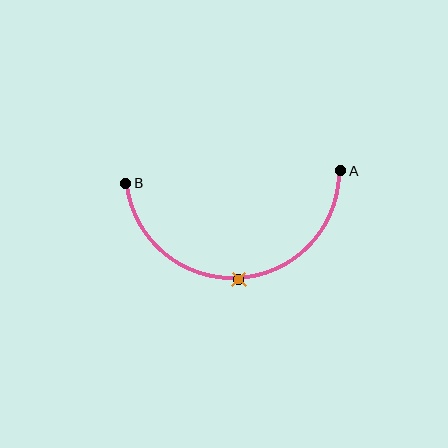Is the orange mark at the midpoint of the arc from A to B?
Yes. The orange mark lies on the arc at equal arc-length from both A and B — it is the arc midpoint.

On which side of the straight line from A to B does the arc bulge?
The arc bulges below the straight line connecting A and B.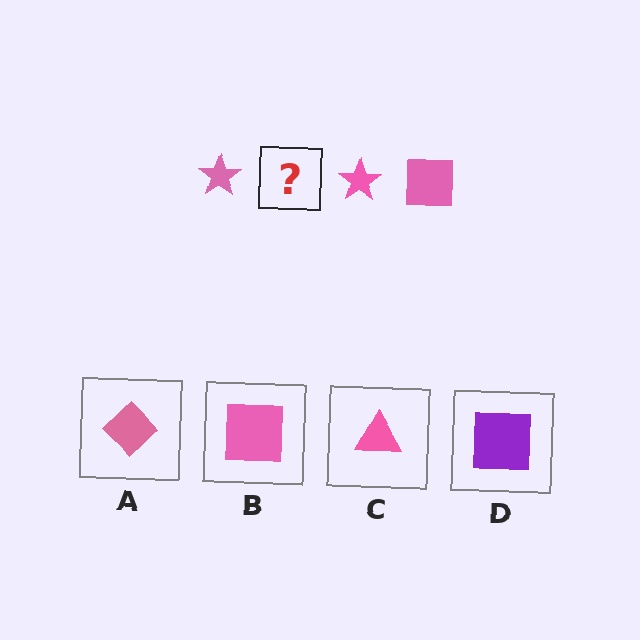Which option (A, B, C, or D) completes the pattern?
B.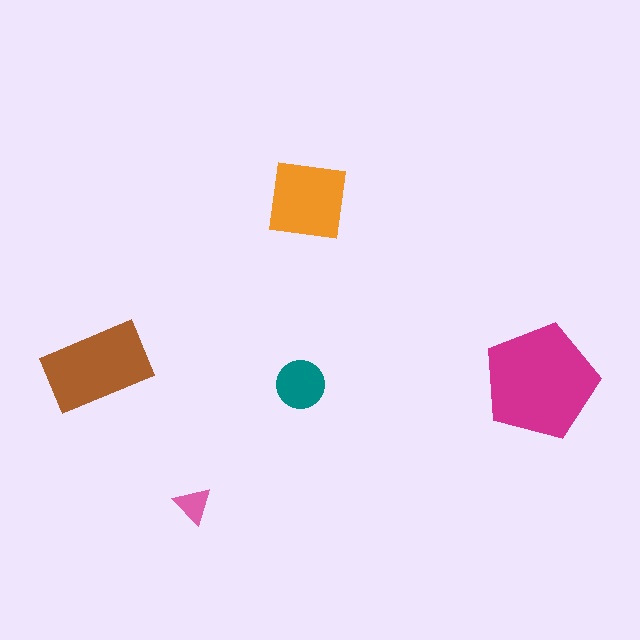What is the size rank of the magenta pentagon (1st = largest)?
1st.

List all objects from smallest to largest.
The pink triangle, the teal circle, the orange square, the brown rectangle, the magenta pentagon.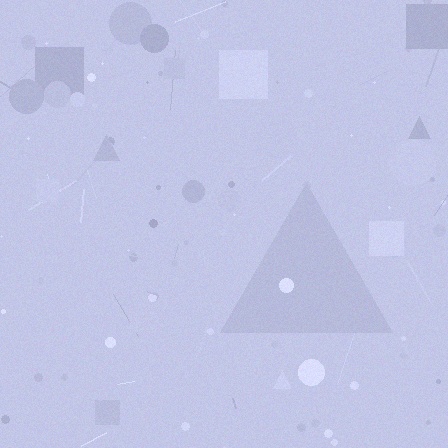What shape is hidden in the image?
A triangle is hidden in the image.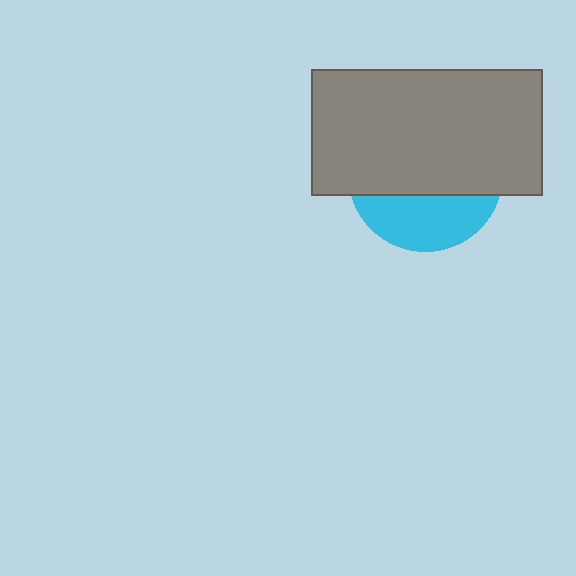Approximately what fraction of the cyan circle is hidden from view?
Roughly 67% of the cyan circle is hidden behind the gray rectangle.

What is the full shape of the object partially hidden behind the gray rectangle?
The partially hidden object is a cyan circle.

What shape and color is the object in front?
The object in front is a gray rectangle.